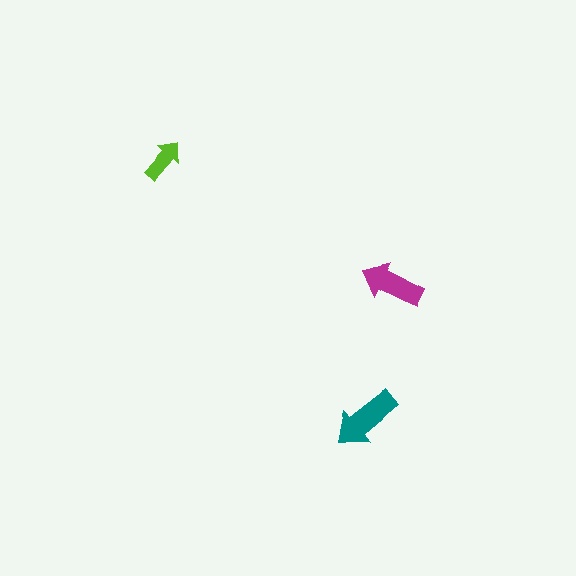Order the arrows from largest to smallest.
the teal one, the magenta one, the lime one.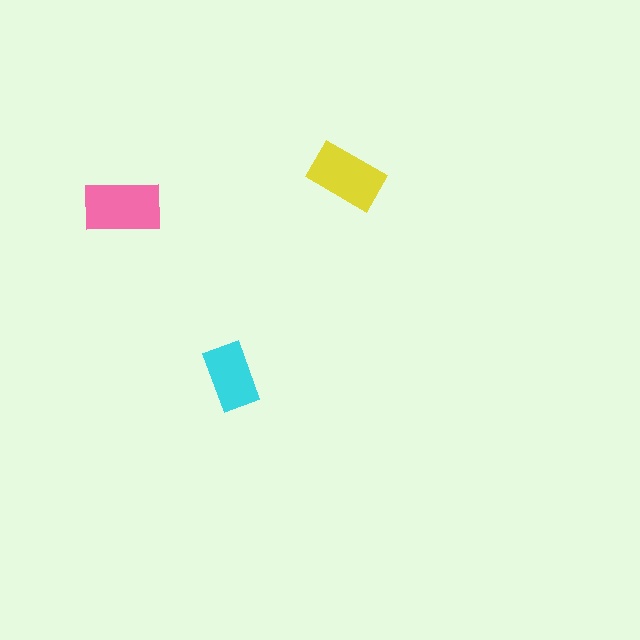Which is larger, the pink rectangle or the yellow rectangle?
The pink one.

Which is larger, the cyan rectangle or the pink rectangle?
The pink one.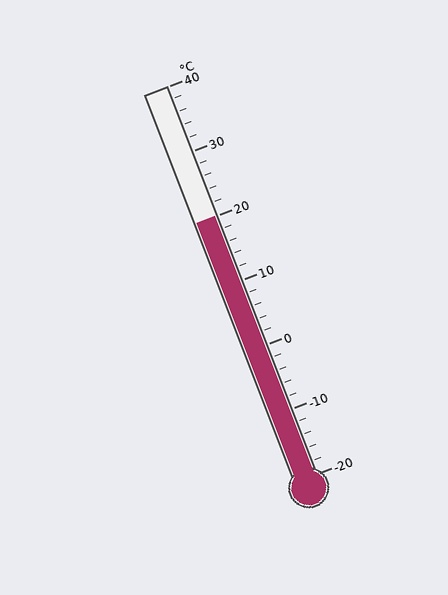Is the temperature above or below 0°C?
The temperature is above 0°C.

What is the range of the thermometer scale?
The thermometer scale ranges from -20°C to 40°C.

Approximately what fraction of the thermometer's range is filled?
The thermometer is filled to approximately 65% of its range.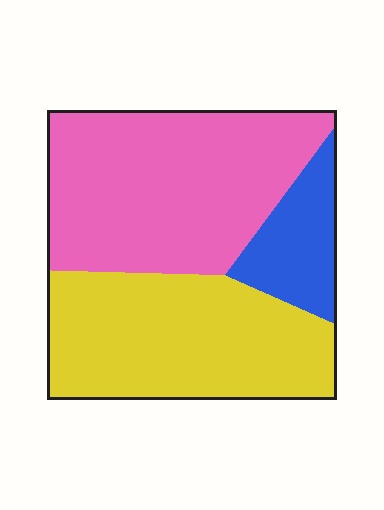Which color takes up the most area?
Pink, at roughly 45%.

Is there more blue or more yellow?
Yellow.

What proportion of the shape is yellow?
Yellow takes up about two fifths (2/5) of the shape.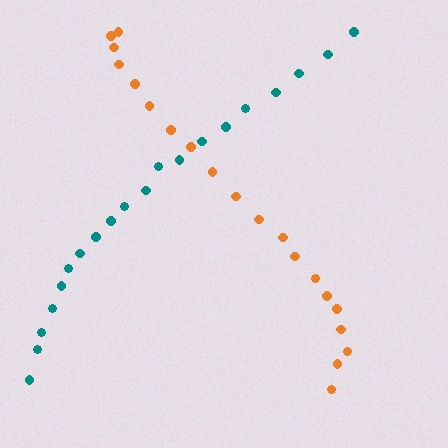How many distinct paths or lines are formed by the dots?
There are 2 distinct paths.